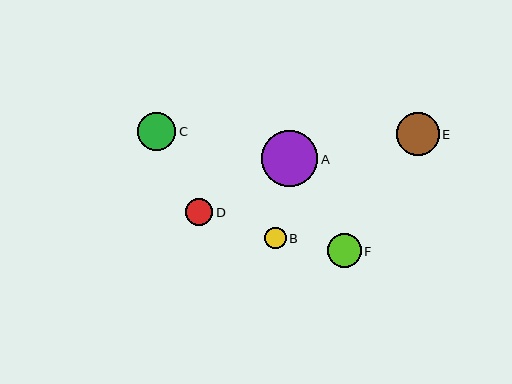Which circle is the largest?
Circle A is the largest with a size of approximately 56 pixels.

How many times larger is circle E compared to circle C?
Circle E is approximately 1.1 times the size of circle C.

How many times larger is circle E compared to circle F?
Circle E is approximately 1.3 times the size of circle F.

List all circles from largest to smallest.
From largest to smallest: A, E, C, F, D, B.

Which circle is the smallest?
Circle B is the smallest with a size of approximately 21 pixels.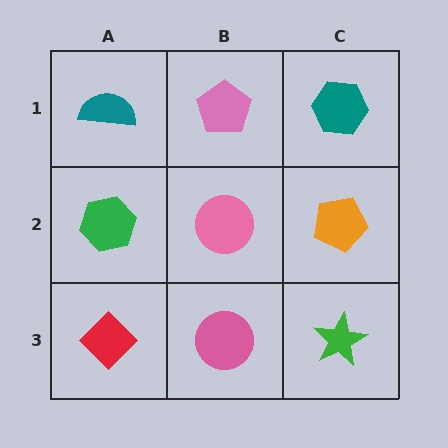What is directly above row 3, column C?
An orange pentagon.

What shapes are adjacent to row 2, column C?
A teal hexagon (row 1, column C), a green star (row 3, column C), a pink circle (row 2, column B).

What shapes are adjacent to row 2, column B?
A pink pentagon (row 1, column B), a pink circle (row 3, column B), a green hexagon (row 2, column A), an orange pentagon (row 2, column C).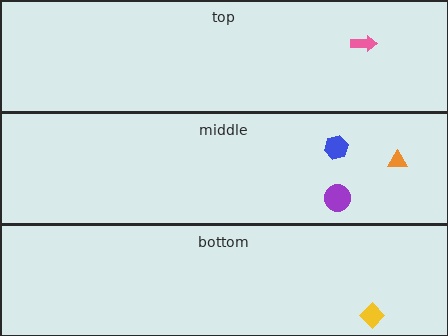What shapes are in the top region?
The pink arrow.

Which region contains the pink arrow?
The top region.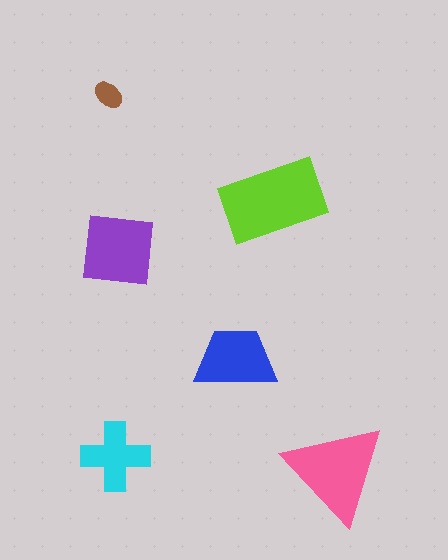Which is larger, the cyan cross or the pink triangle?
The pink triangle.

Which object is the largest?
The lime rectangle.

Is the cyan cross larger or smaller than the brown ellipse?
Larger.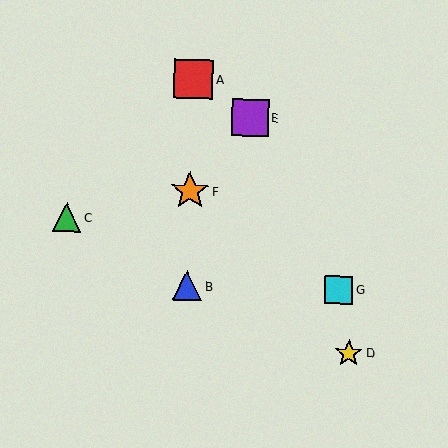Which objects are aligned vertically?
Objects A, B, F are aligned vertically.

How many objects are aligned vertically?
3 objects (A, B, F) are aligned vertically.